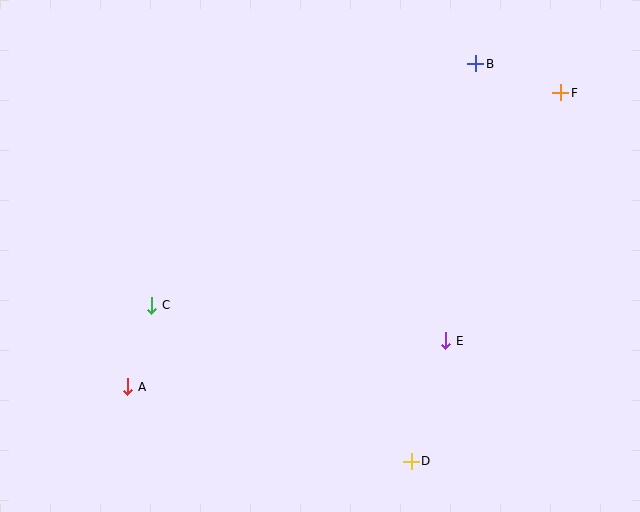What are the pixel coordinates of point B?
Point B is at (476, 64).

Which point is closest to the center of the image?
Point E at (446, 341) is closest to the center.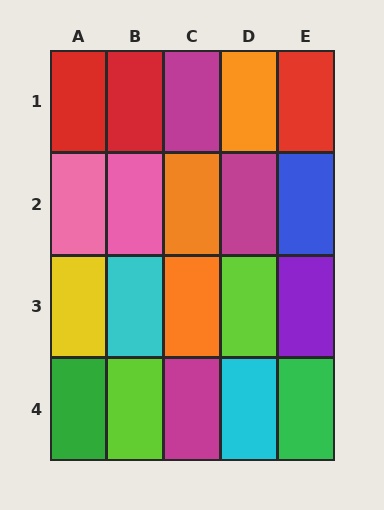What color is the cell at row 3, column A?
Yellow.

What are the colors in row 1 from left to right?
Red, red, magenta, orange, red.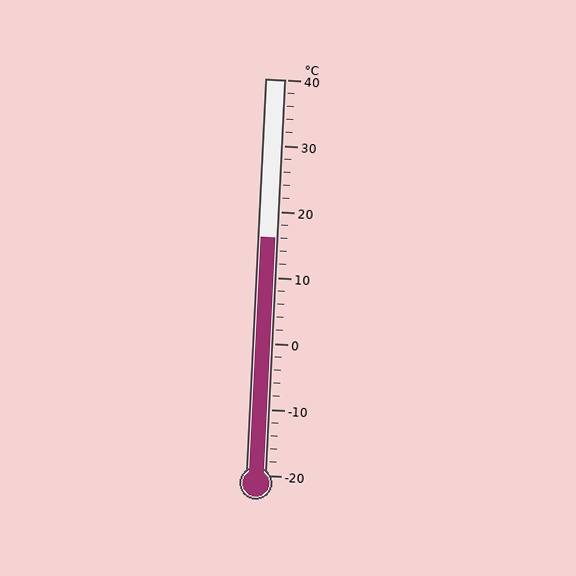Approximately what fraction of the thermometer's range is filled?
The thermometer is filled to approximately 60% of its range.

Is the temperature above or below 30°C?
The temperature is below 30°C.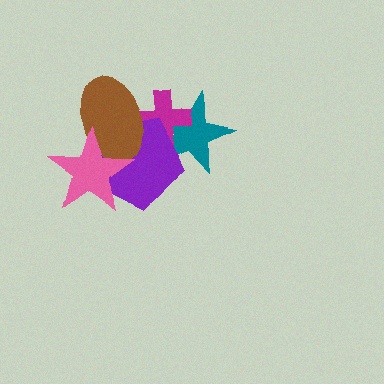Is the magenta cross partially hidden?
Yes, it is partially covered by another shape.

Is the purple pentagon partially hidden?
Yes, it is partially covered by another shape.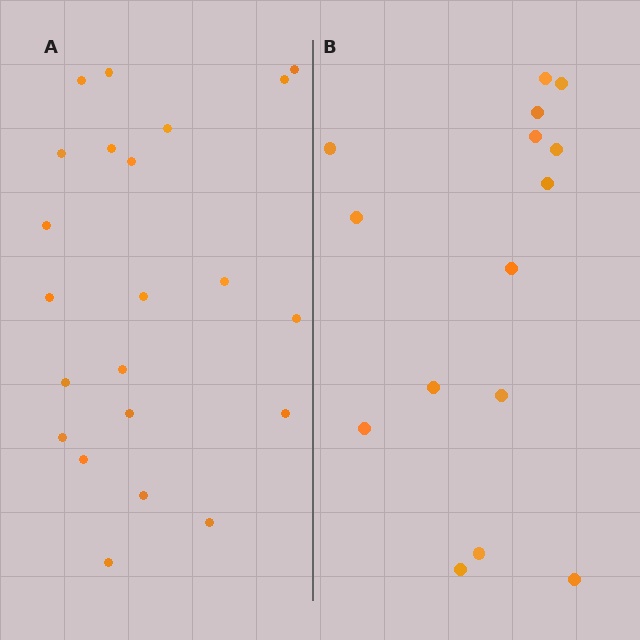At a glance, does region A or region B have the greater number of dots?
Region A (the left region) has more dots.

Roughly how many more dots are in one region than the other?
Region A has roughly 8 or so more dots than region B.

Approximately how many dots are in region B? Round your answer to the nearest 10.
About 20 dots. (The exact count is 15, which rounds to 20.)